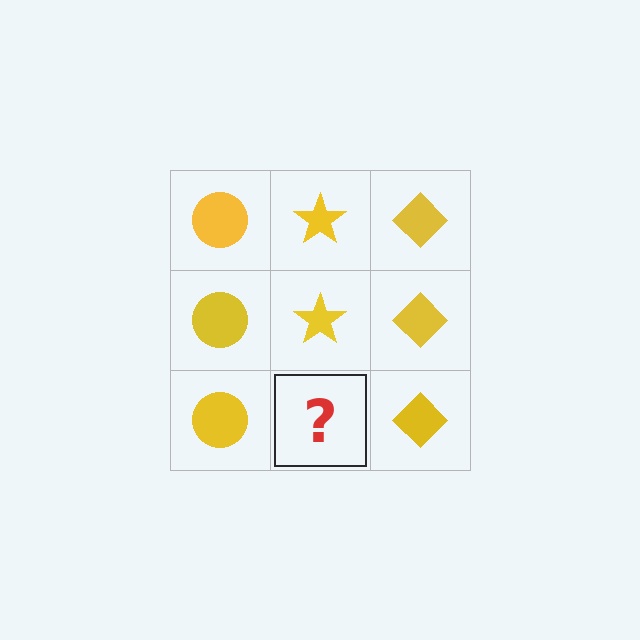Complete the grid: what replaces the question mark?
The question mark should be replaced with a yellow star.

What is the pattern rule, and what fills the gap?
The rule is that each column has a consistent shape. The gap should be filled with a yellow star.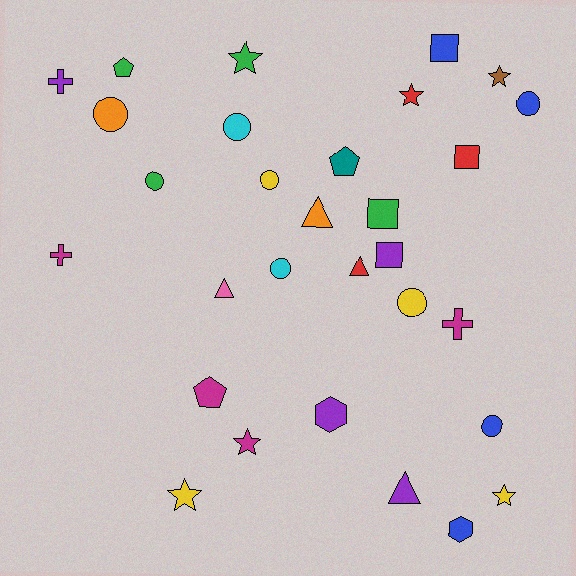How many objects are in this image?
There are 30 objects.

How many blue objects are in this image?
There are 4 blue objects.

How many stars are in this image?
There are 6 stars.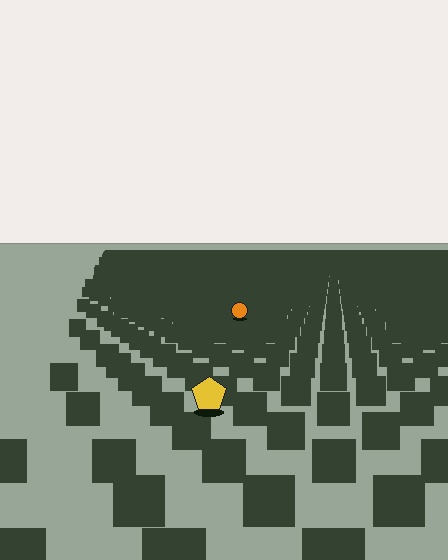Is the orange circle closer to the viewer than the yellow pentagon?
No. The yellow pentagon is closer — you can tell from the texture gradient: the ground texture is coarser near it.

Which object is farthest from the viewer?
The orange circle is farthest from the viewer. It appears smaller and the ground texture around it is denser.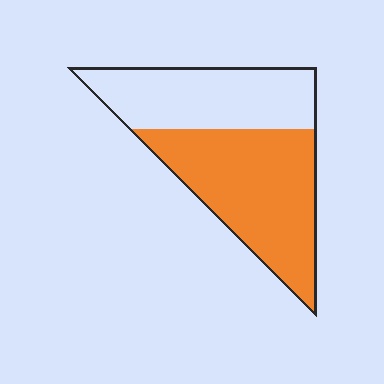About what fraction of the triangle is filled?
About three fifths (3/5).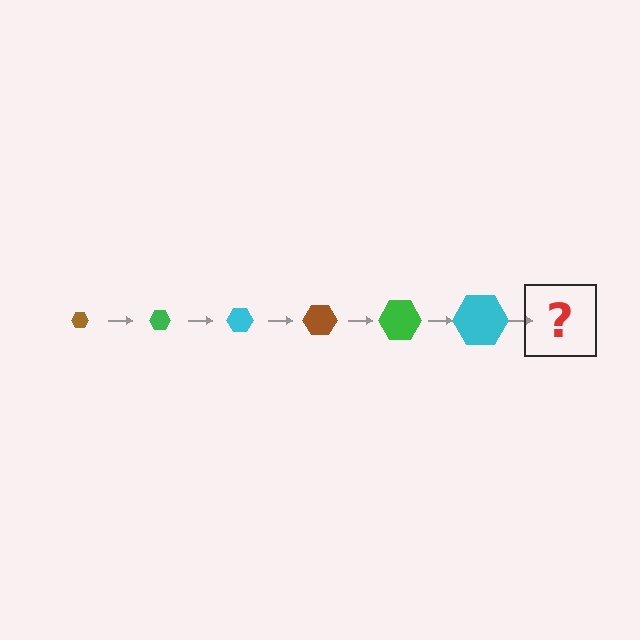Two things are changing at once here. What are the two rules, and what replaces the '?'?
The two rules are that the hexagon grows larger each step and the color cycles through brown, green, and cyan. The '?' should be a brown hexagon, larger than the previous one.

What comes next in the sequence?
The next element should be a brown hexagon, larger than the previous one.